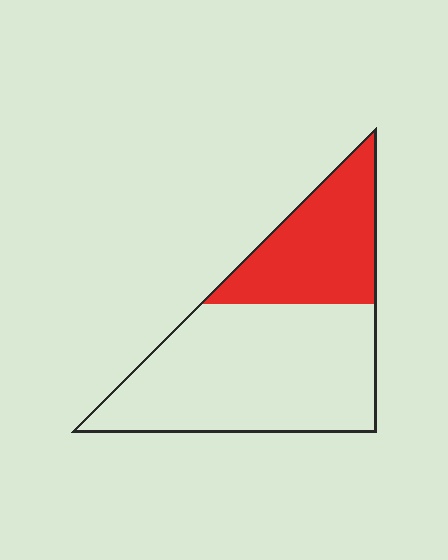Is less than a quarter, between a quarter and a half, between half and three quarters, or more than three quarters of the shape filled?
Between a quarter and a half.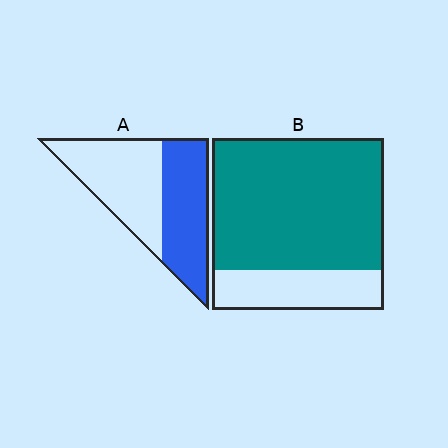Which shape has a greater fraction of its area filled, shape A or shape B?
Shape B.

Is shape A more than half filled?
Roughly half.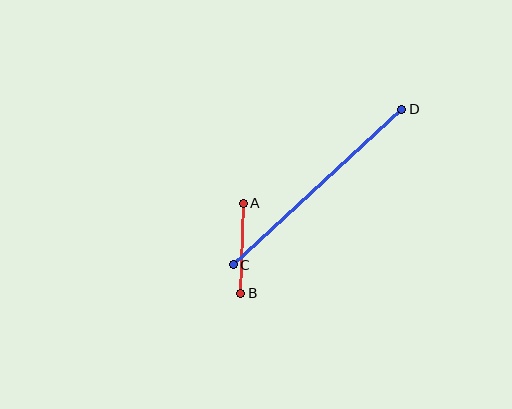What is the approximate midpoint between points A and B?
The midpoint is at approximately (242, 248) pixels.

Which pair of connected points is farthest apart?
Points C and D are farthest apart.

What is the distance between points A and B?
The distance is approximately 90 pixels.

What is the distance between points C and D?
The distance is approximately 229 pixels.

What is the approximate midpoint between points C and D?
The midpoint is at approximately (317, 187) pixels.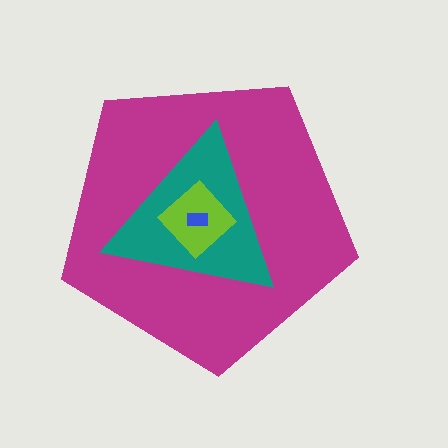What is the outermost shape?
The magenta pentagon.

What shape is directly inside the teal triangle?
The lime diamond.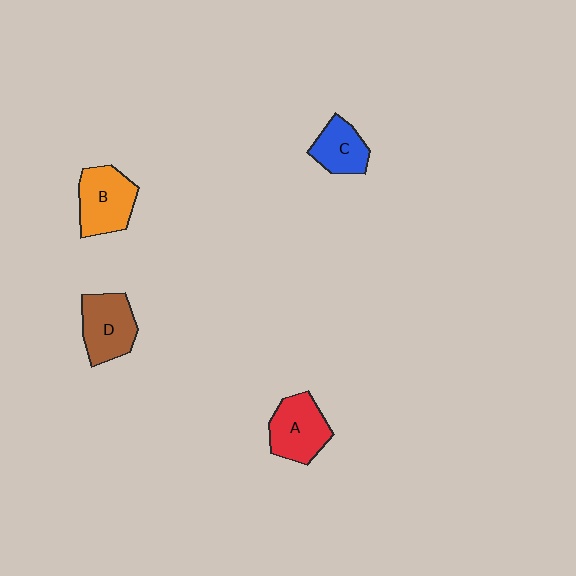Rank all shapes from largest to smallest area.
From largest to smallest: B (orange), D (brown), A (red), C (blue).